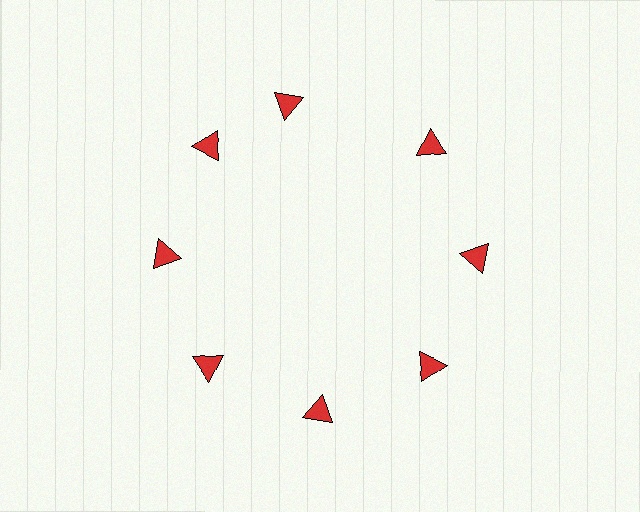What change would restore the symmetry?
The symmetry would be restored by rotating it back into even spacing with its neighbors so that all 8 triangles sit at equal angles and equal distance from the center.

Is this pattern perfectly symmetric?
No. The 8 red triangles are arranged in a ring, but one element near the 12 o'clock position is rotated out of alignment along the ring, breaking the 8-fold rotational symmetry.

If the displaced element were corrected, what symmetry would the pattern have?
It would have 8-fold rotational symmetry — the pattern would map onto itself every 45 degrees.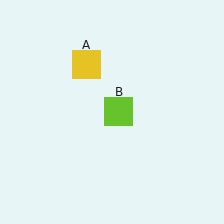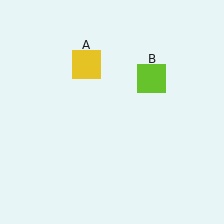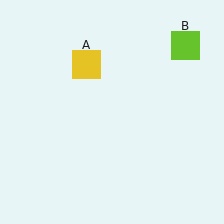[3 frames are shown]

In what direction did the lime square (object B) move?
The lime square (object B) moved up and to the right.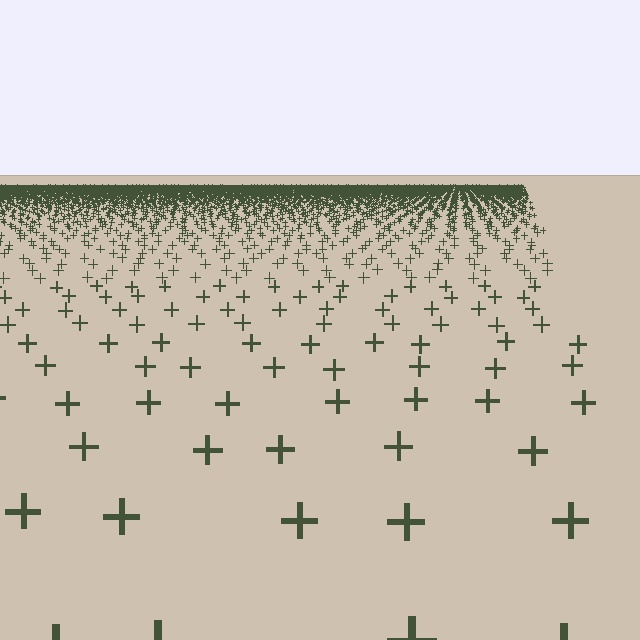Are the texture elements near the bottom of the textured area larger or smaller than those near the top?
Larger. Near the bottom, elements are closer to the viewer and appear at a bigger on-screen size.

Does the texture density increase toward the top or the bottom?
Density increases toward the top.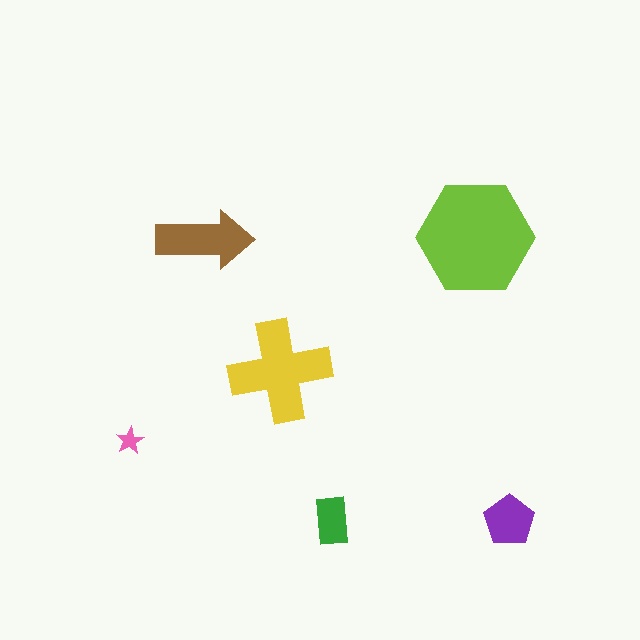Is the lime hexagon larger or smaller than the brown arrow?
Larger.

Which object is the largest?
The lime hexagon.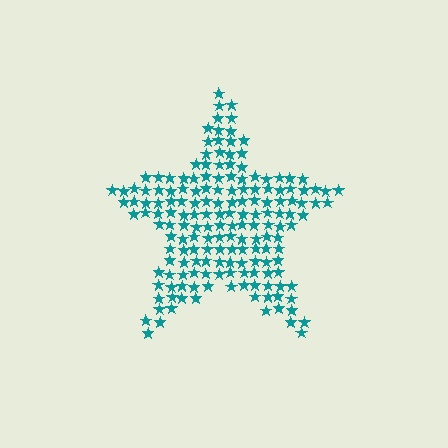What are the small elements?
The small elements are stars.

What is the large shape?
The large shape is a star.